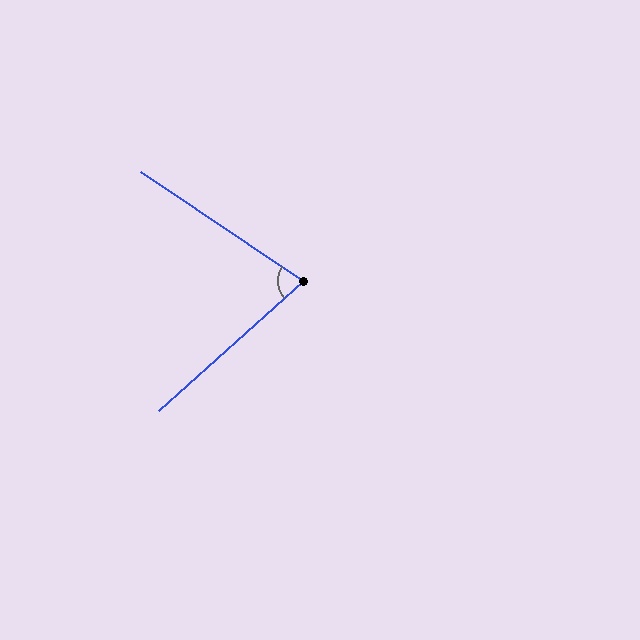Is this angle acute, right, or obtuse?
It is acute.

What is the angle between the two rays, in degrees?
Approximately 76 degrees.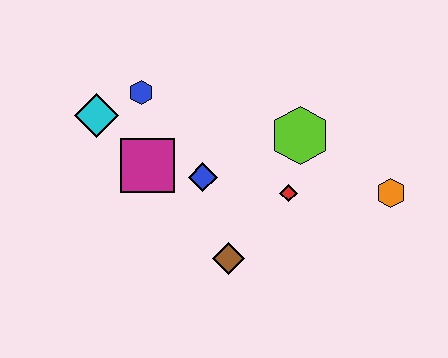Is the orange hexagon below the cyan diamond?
Yes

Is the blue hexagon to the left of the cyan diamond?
No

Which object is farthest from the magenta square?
The orange hexagon is farthest from the magenta square.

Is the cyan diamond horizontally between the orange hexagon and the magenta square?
No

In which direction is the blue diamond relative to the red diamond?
The blue diamond is to the left of the red diamond.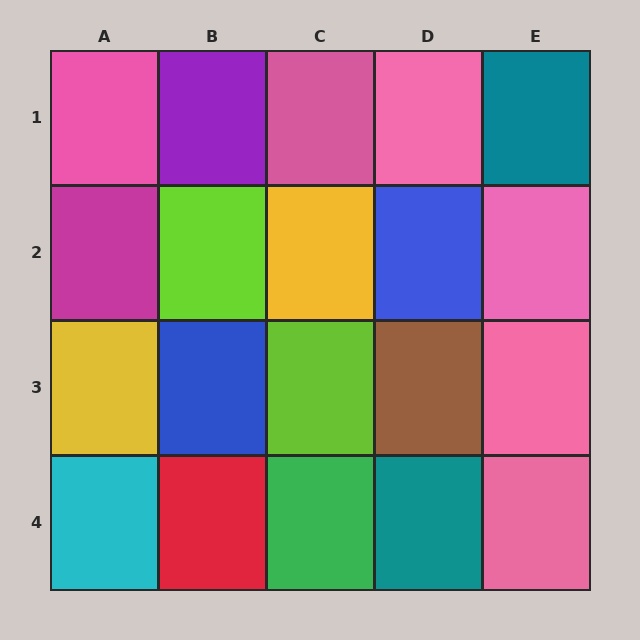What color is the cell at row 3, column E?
Pink.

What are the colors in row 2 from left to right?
Magenta, lime, yellow, blue, pink.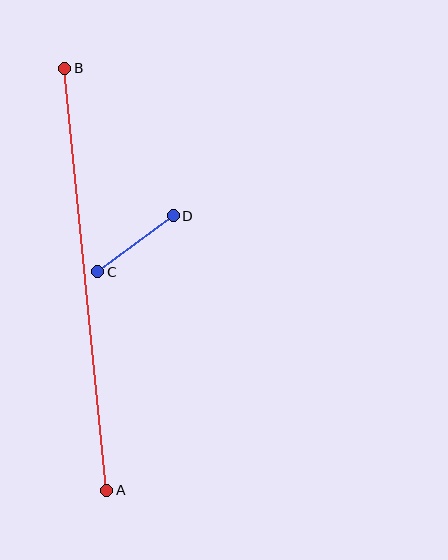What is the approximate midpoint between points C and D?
The midpoint is at approximately (136, 244) pixels.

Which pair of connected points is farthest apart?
Points A and B are farthest apart.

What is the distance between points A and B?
The distance is approximately 424 pixels.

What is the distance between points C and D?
The distance is approximately 94 pixels.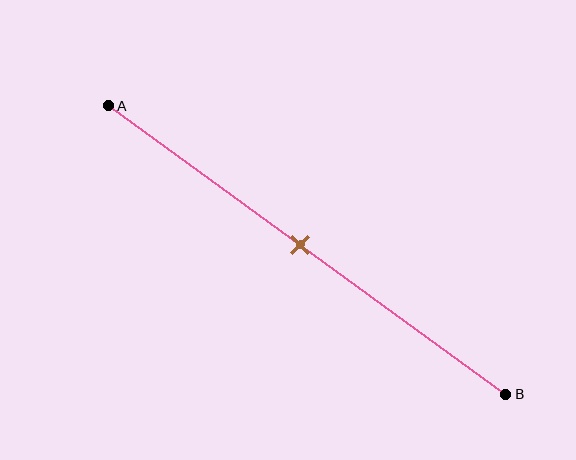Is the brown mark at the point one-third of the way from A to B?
No, the mark is at about 50% from A, not at the 33% one-third point.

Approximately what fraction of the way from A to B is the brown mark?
The brown mark is approximately 50% of the way from A to B.